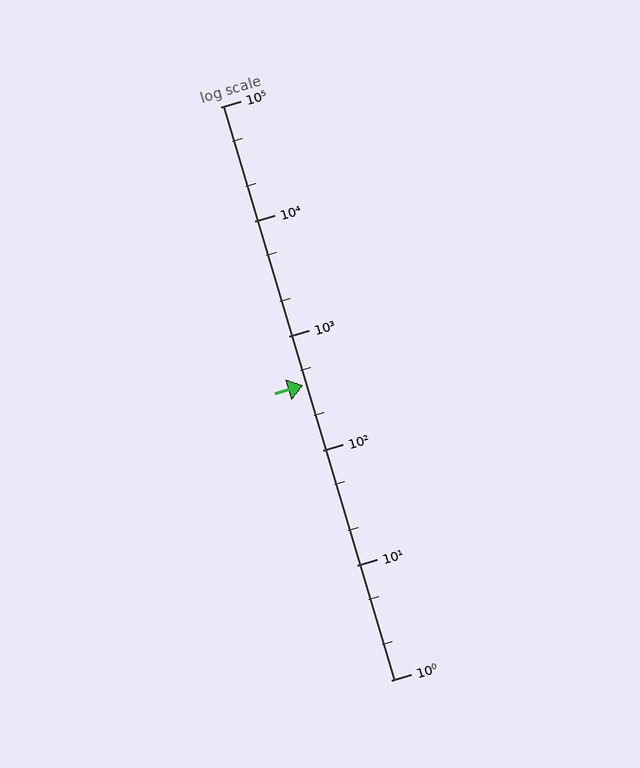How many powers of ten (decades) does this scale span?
The scale spans 5 decades, from 1 to 100000.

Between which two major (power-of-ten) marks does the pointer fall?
The pointer is between 100 and 1000.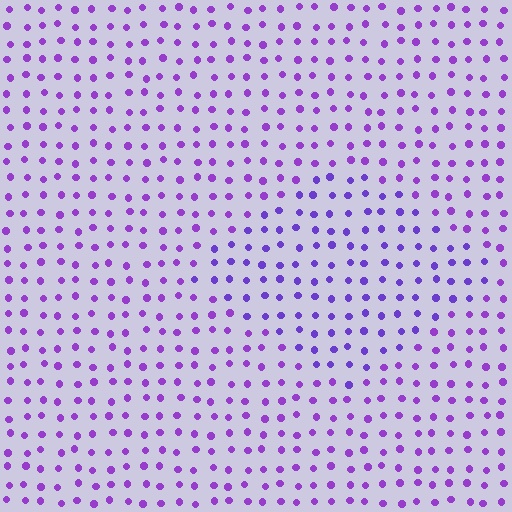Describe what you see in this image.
The image is filled with small purple elements in a uniform arrangement. A diamond-shaped region is visible where the elements are tinted to a slightly different hue, forming a subtle color boundary.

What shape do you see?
I see a diamond.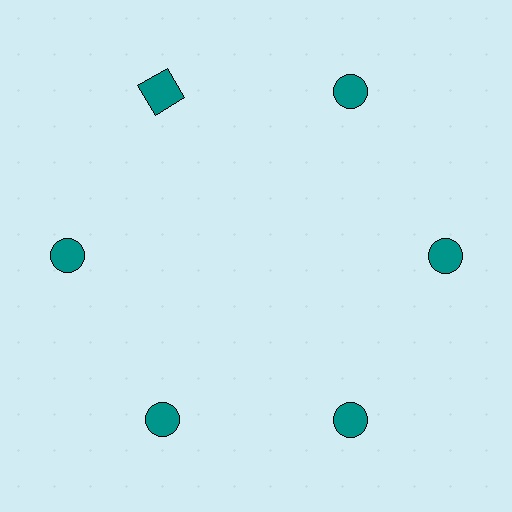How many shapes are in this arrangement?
There are 6 shapes arranged in a ring pattern.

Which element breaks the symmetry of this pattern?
The teal square at roughly the 11 o'clock position breaks the symmetry. All other shapes are teal circles.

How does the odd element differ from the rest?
It has a different shape: square instead of circle.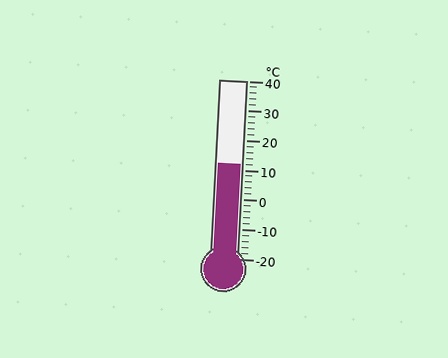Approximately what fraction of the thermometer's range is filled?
The thermometer is filled to approximately 55% of its range.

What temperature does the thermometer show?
The thermometer shows approximately 12°C.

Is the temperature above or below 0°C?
The temperature is above 0°C.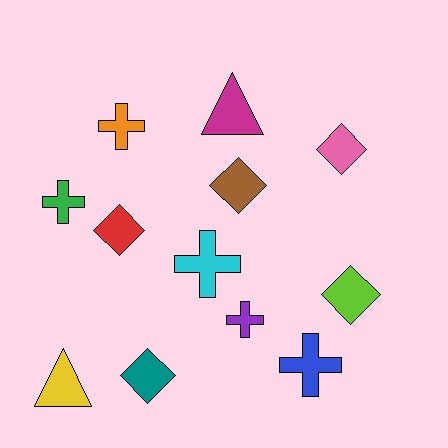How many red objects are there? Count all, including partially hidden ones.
There is 1 red object.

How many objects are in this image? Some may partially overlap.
There are 12 objects.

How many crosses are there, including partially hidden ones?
There are 5 crosses.